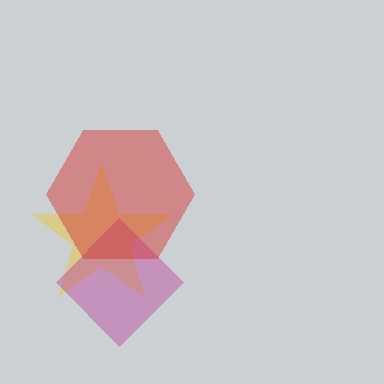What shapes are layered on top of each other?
The layered shapes are: a yellow star, a magenta diamond, a red hexagon.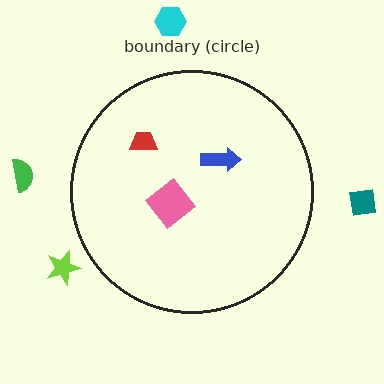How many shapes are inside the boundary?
3 inside, 4 outside.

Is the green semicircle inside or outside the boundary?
Outside.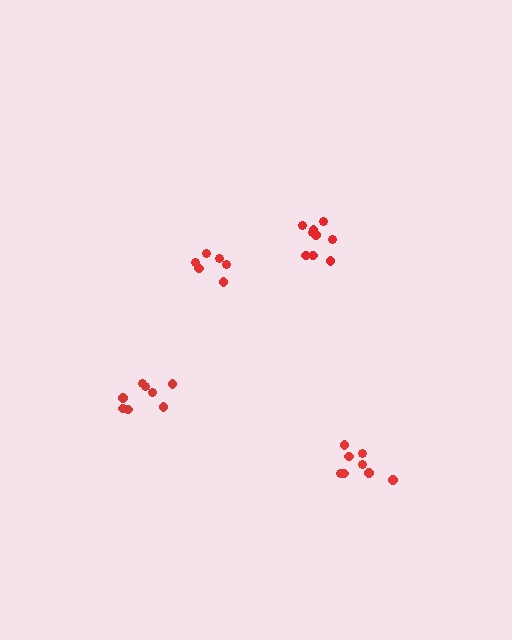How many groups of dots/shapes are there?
There are 4 groups.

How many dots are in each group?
Group 1: 8 dots, Group 2: 8 dots, Group 3: 6 dots, Group 4: 9 dots (31 total).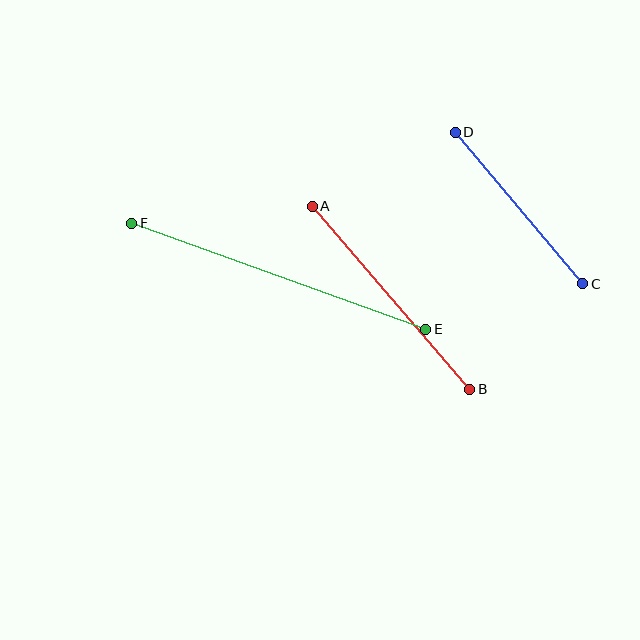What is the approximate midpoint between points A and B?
The midpoint is at approximately (391, 298) pixels.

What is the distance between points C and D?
The distance is approximately 198 pixels.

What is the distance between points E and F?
The distance is approximately 313 pixels.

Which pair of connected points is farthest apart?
Points E and F are farthest apart.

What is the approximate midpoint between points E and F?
The midpoint is at approximately (279, 276) pixels.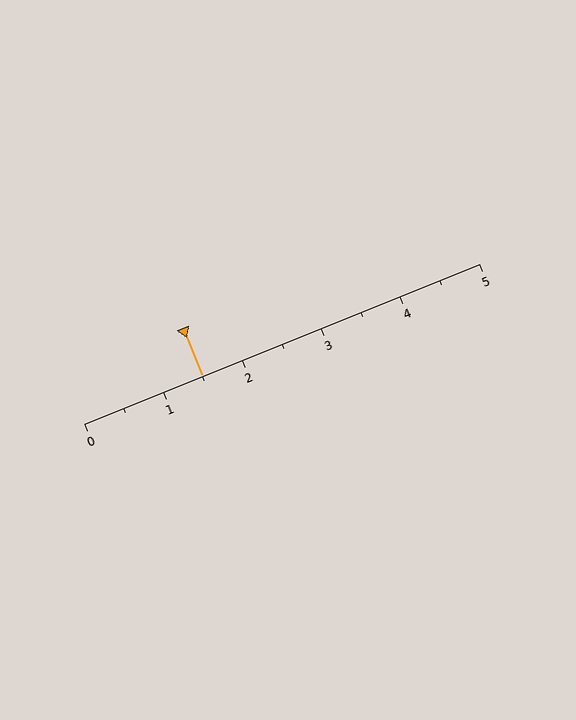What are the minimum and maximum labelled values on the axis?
The axis runs from 0 to 5.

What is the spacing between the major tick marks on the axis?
The major ticks are spaced 1 apart.